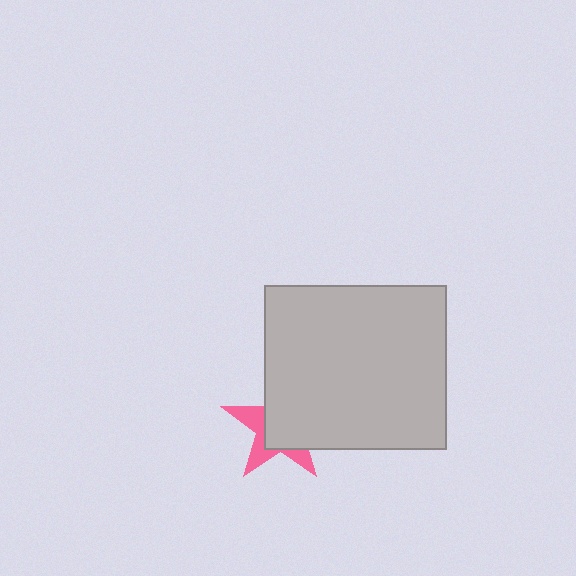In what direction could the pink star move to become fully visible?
The pink star could move toward the lower-left. That would shift it out from behind the light gray rectangle entirely.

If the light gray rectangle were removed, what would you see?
You would see the complete pink star.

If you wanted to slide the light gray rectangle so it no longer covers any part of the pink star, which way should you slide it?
Slide it toward the upper-right — that is the most direct way to separate the two shapes.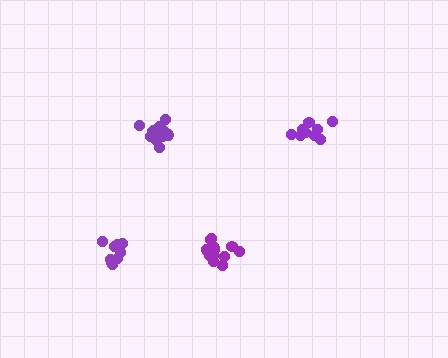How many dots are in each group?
Group 1: 13 dots, Group 2: 14 dots, Group 3: 10 dots, Group 4: 10 dots (47 total).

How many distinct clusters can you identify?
There are 4 distinct clusters.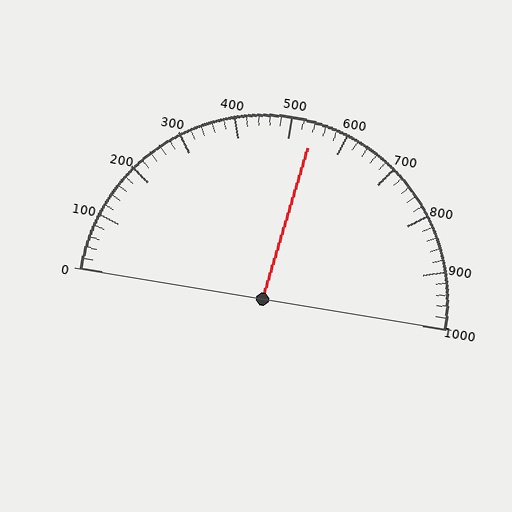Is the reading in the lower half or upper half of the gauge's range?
The reading is in the upper half of the range (0 to 1000).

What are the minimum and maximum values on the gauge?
The gauge ranges from 0 to 1000.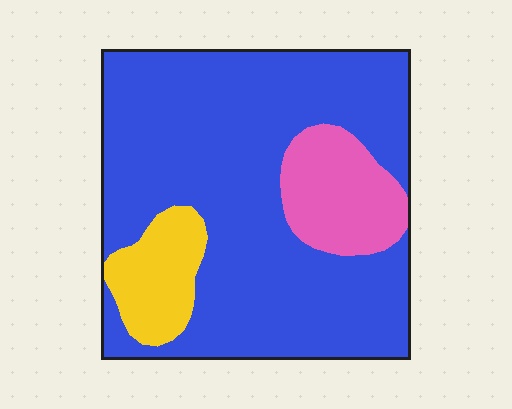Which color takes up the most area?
Blue, at roughly 75%.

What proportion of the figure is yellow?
Yellow takes up less than a sixth of the figure.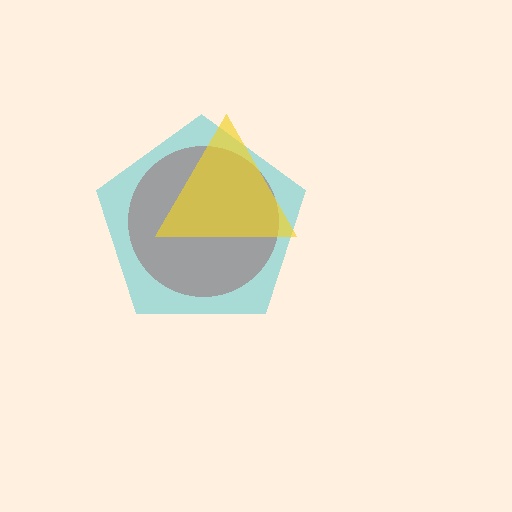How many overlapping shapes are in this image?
There are 3 overlapping shapes in the image.